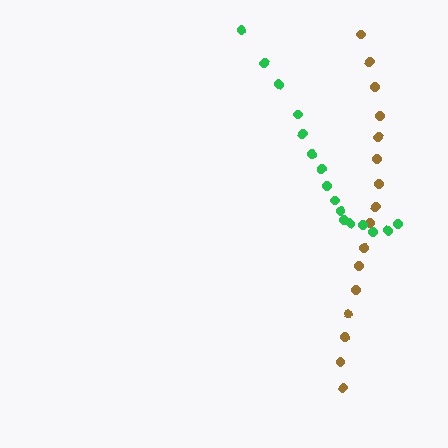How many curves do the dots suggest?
There are 2 distinct paths.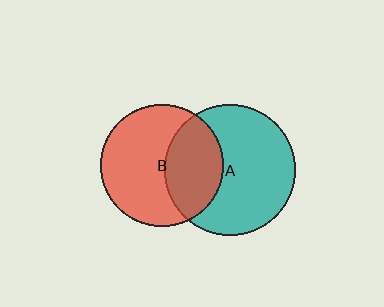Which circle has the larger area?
Circle A (teal).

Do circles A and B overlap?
Yes.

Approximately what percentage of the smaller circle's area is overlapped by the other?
Approximately 40%.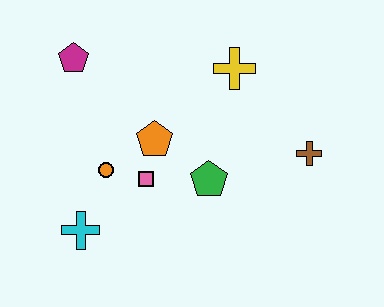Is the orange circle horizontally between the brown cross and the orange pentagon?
No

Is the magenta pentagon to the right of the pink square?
No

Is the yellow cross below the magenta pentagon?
Yes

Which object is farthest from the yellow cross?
The cyan cross is farthest from the yellow cross.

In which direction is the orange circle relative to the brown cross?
The orange circle is to the left of the brown cross.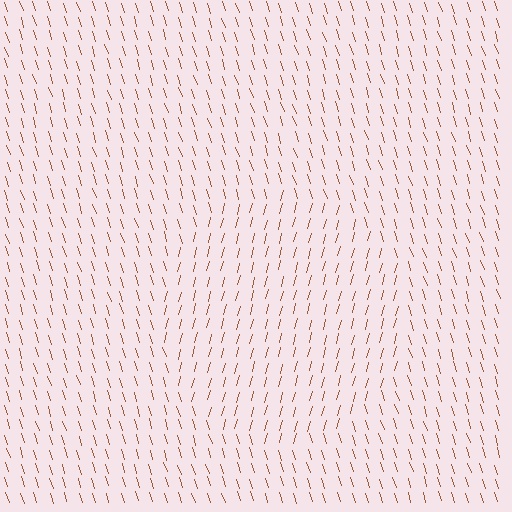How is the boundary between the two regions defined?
The boundary is defined purely by a change in line orientation (approximately 33 degrees difference). All lines are the same color and thickness.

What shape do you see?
I see a circle.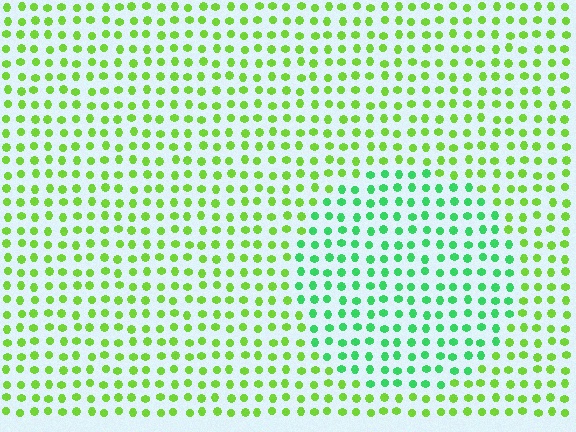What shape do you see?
I see a circle.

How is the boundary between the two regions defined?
The boundary is defined purely by a slight shift in hue (about 39 degrees). Spacing, size, and orientation are identical on both sides.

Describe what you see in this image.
The image is filled with small lime elements in a uniform arrangement. A circle-shaped region is visible where the elements are tinted to a slightly different hue, forming a subtle color boundary.